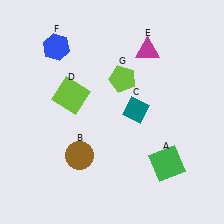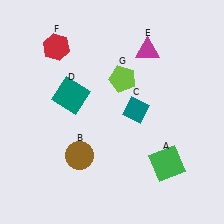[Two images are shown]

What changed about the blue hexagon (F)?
In Image 1, F is blue. In Image 2, it changed to red.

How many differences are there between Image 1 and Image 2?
There are 2 differences between the two images.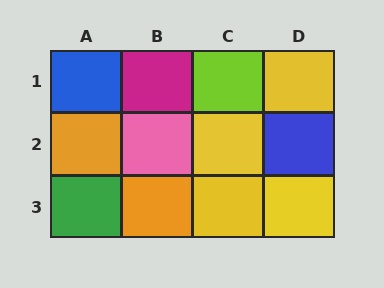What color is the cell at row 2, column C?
Yellow.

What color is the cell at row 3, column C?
Yellow.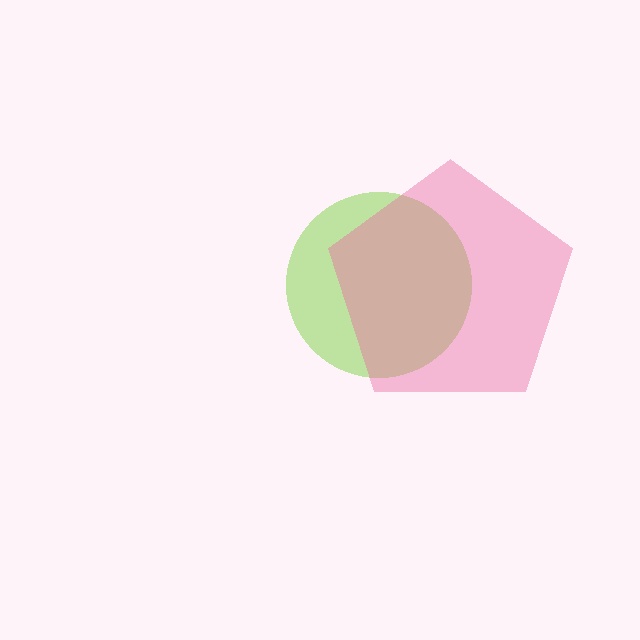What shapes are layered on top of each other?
The layered shapes are: a lime circle, a pink pentagon.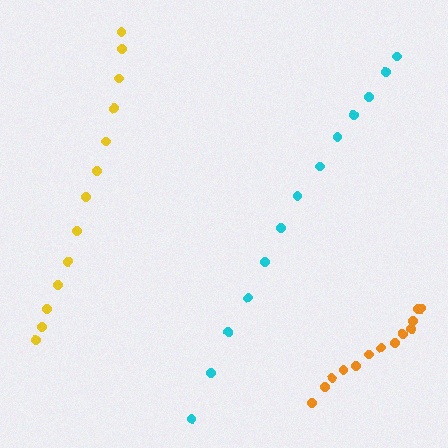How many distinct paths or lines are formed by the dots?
There are 3 distinct paths.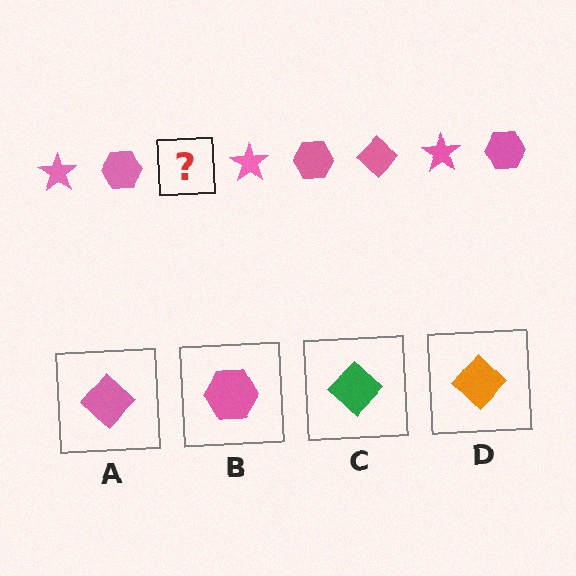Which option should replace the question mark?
Option A.